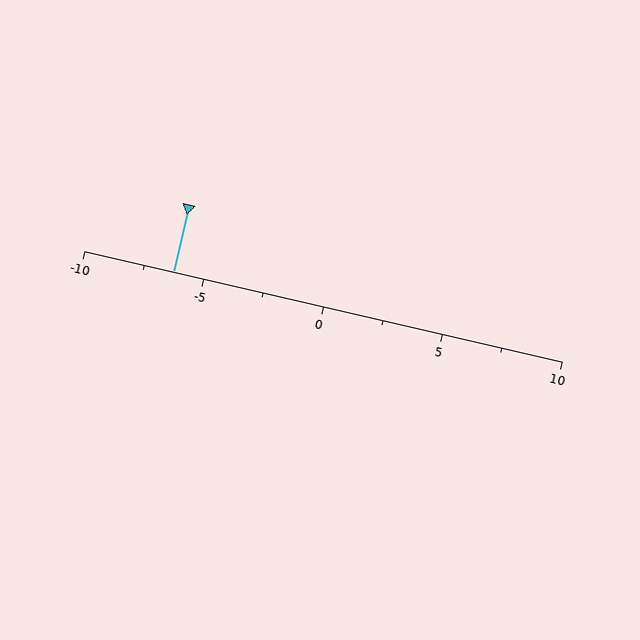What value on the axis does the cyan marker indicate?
The marker indicates approximately -6.2.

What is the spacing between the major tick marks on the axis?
The major ticks are spaced 5 apart.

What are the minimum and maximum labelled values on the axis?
The axis runs from -10 to 10.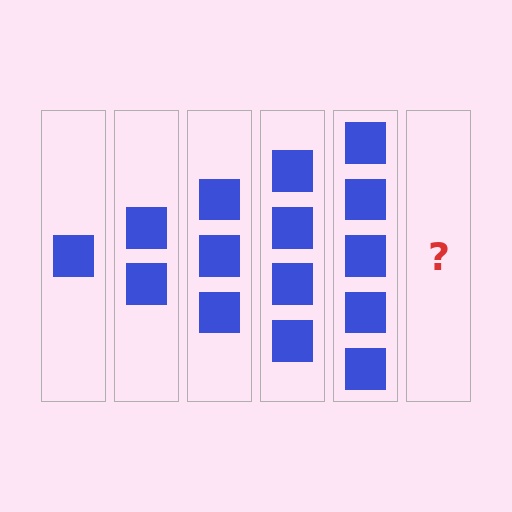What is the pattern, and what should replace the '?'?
The pattern is that each step adds one more square. The '?' should be 6 squares.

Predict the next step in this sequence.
The next step is 6 squares.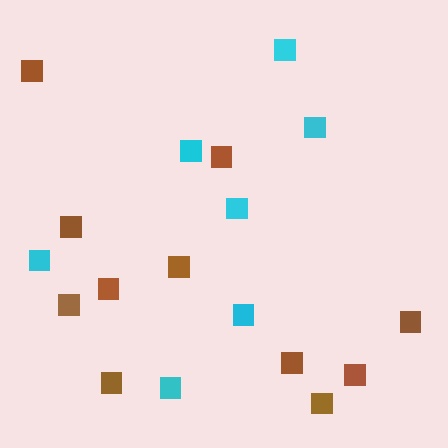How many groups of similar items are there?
There are 2 groups: one group of cyan squares (7) and one group of brown squares (11).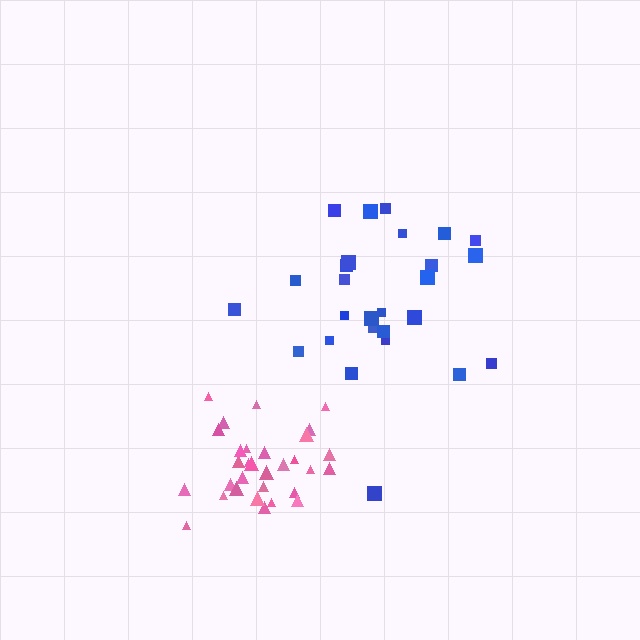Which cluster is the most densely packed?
Pink.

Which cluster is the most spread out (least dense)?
Blue.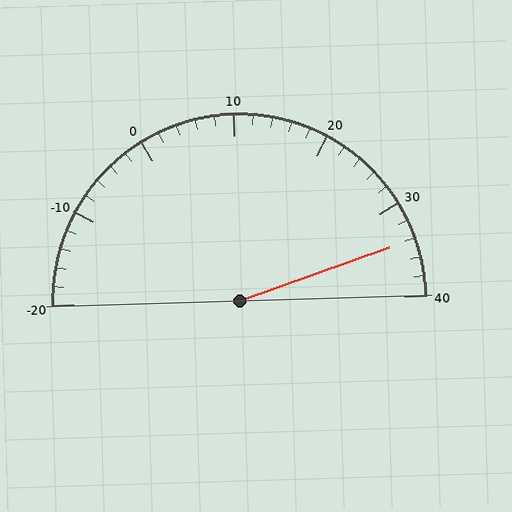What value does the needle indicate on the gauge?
The needle indicates approximately 34.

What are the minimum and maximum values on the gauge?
The gauge ranges from -20 to 40.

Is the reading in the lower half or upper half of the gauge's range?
The reading is in the upper half of the range (-20 to 40).